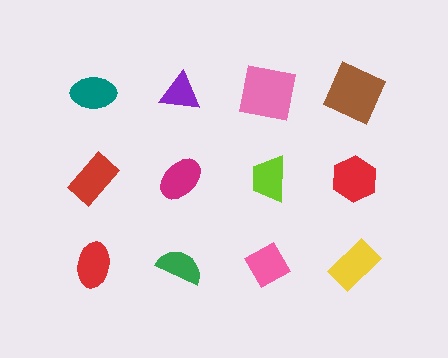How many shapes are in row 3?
4 shapes.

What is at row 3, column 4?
A yellow rectangle.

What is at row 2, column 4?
A red hexagon.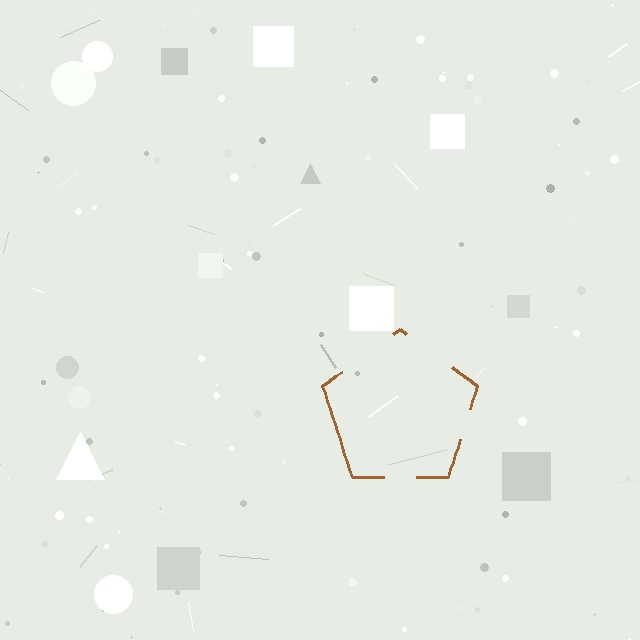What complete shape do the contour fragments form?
The contour fragments form a pentagon.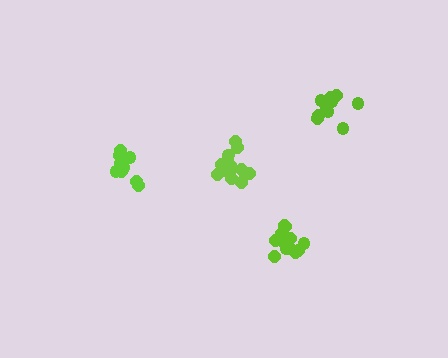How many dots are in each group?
Group 1: 10 dots, Group 2: 10 dots, Group 3: 14 dots, Group 4: 13 dots (47 total).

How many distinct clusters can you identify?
There are 4 distinct clusters.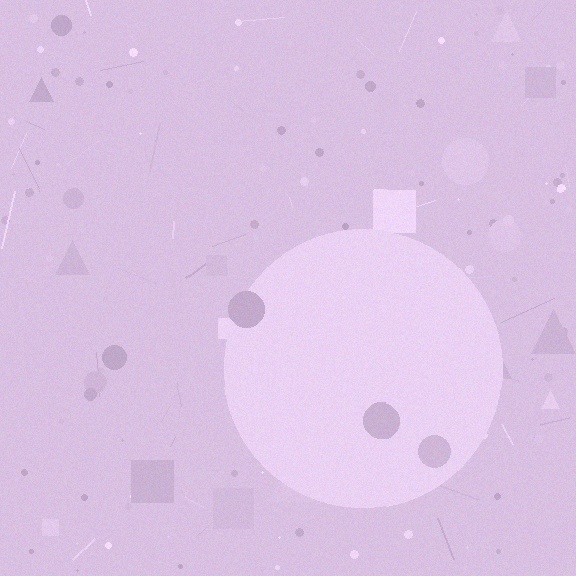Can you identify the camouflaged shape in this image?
The camouflaged shape is a circle.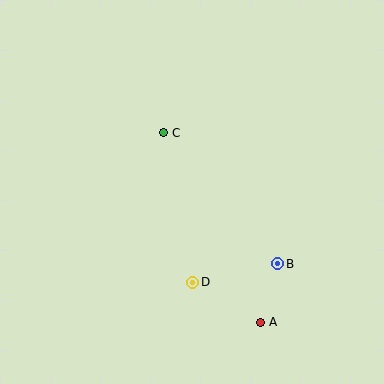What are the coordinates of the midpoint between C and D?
The midpoint between C and D is at (178, 207).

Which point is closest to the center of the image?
Point C at (164, 133) is closest to the center.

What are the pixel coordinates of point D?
Point D is at (193, 282).